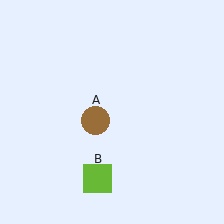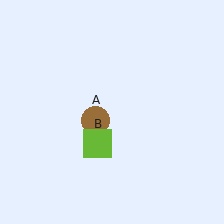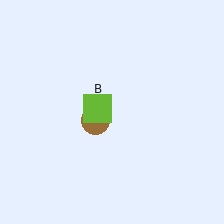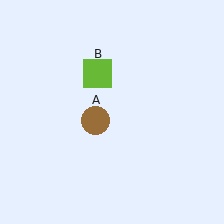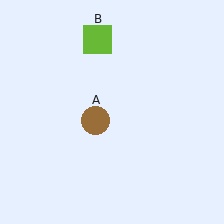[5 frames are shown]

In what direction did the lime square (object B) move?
The lime square (object B) moved up.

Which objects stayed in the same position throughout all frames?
Brown circle (object A) remained stationary.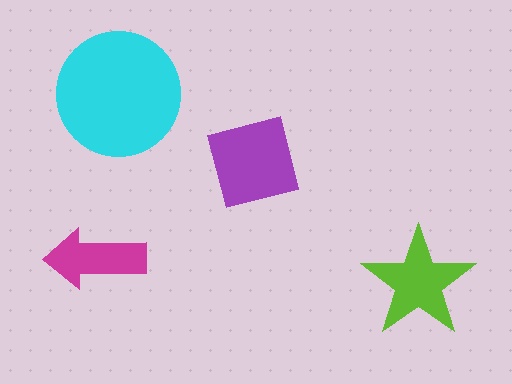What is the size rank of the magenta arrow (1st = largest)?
4th.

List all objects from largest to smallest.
The cyan circle, the purple square, the lime star, the magenta arrow.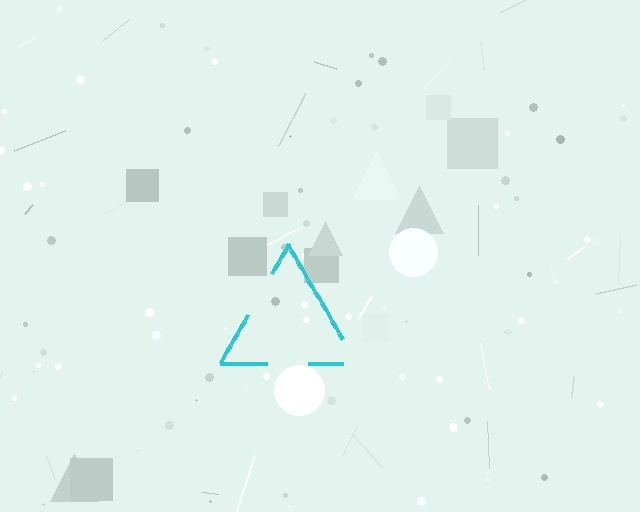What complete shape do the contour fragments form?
The contour fragments form a triangle.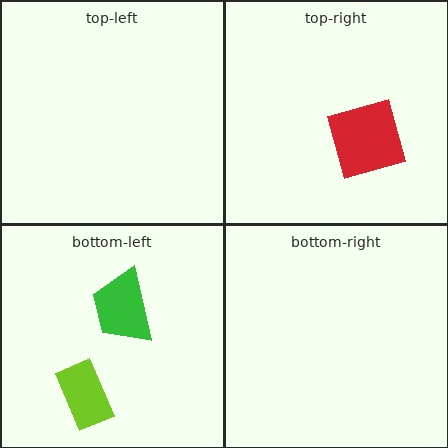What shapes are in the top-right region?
The red square.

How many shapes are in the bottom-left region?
2.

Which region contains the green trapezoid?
The bottom-left region.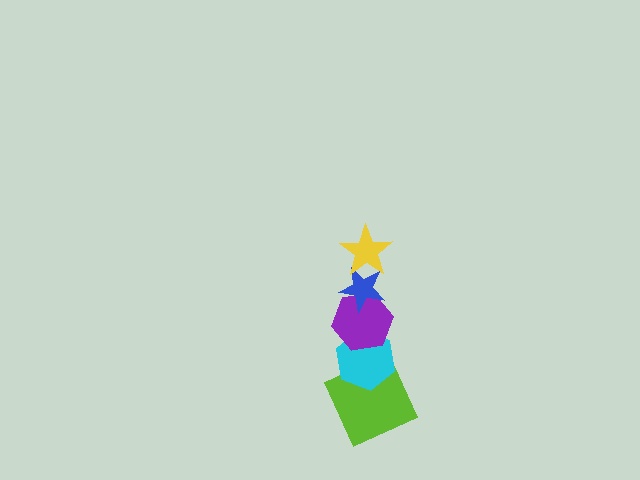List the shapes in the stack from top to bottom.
From top to bottom: the yellow star, the blue star, the purple hexagon, the cyan hexagon, the lime square.